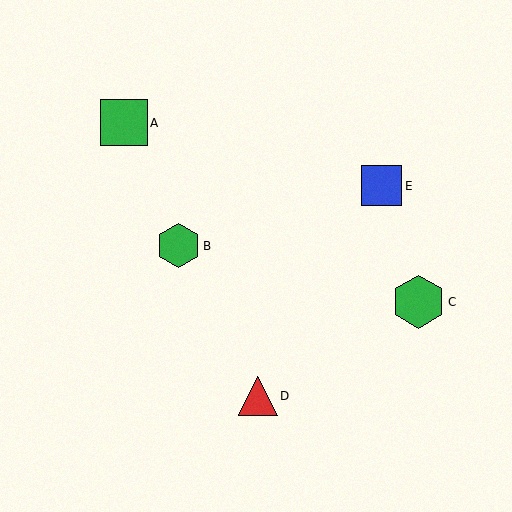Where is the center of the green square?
The center of the green square is at (124, 123).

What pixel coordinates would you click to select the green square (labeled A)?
Click at (124, 123) to select the green square A.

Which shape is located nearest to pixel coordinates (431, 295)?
The green hexagon (labeled C) at (418, 302) is nearest to that location.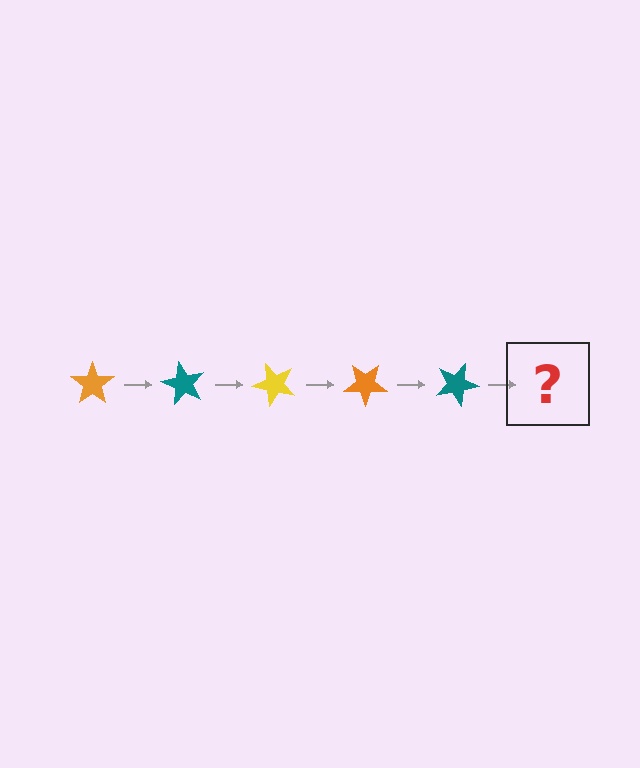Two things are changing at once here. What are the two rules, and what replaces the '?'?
The two rules are that it rotates 60 degrees each step and the color cycles through orange, teal, and yellow. The '?' should be a yellow star, rotated 300 degrees from the start.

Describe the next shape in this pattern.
It should be a yellow star, rotated 300 degrees from the start.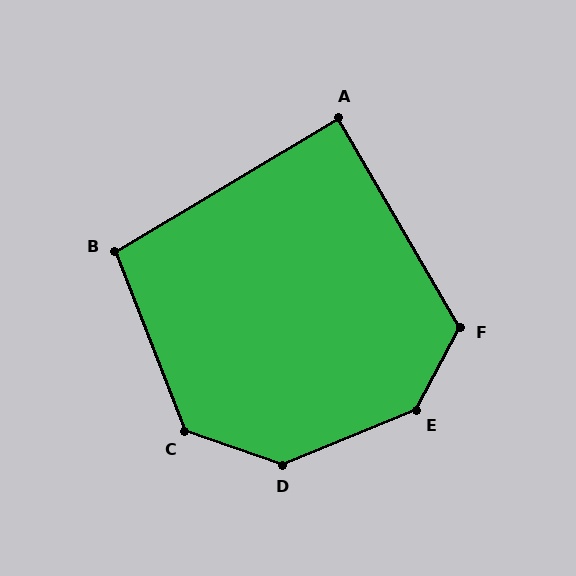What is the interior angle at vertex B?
Approximately 100 degrees (obtuse).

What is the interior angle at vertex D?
Approximately 139 degrees (obtuse).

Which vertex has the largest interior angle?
E, at approximately 141 degrees.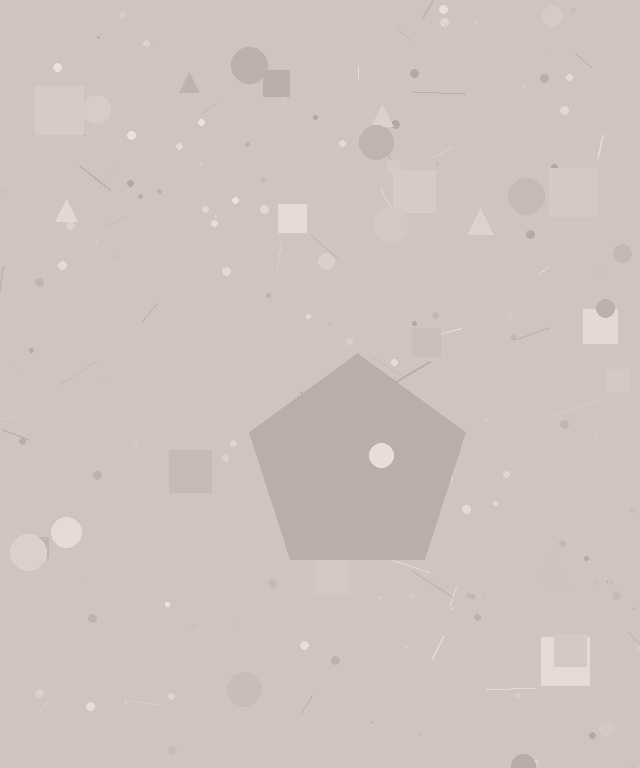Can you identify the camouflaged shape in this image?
The camouflaged shape is a pentagon.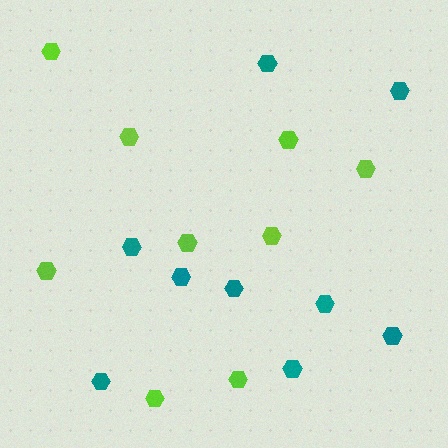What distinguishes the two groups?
There are 2 groups: one group of lime hexagons (9) and one group of teal hexagons (9).